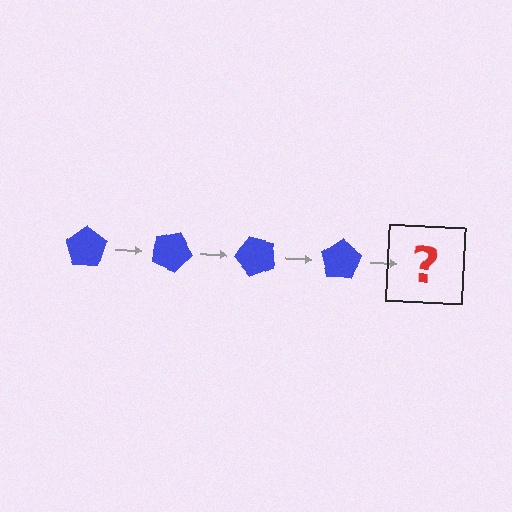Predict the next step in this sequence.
The next step is a blue pentagon rotated 100 degrees.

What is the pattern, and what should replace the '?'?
The pattern is that the pentagon rotates 25 degrees each step. The '?' should be a blue pentagon rotated 100 degrees.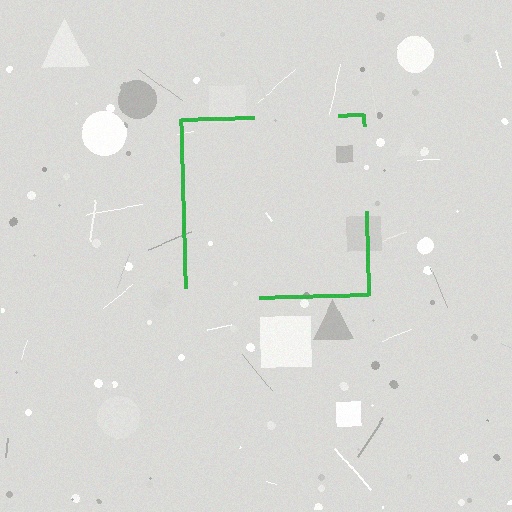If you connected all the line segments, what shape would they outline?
They would outline a square.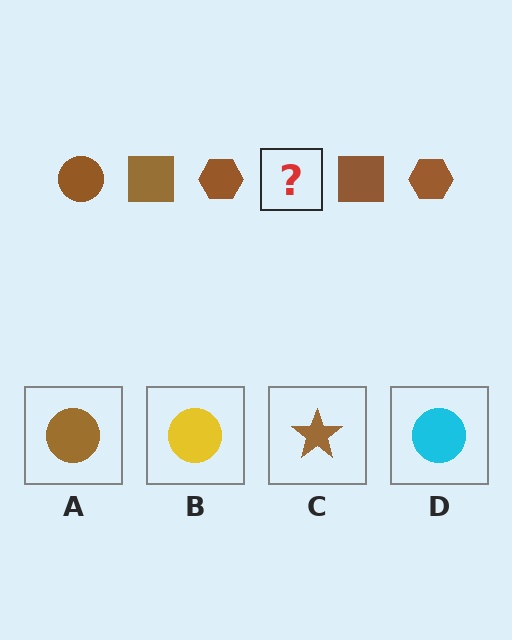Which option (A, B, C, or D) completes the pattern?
A.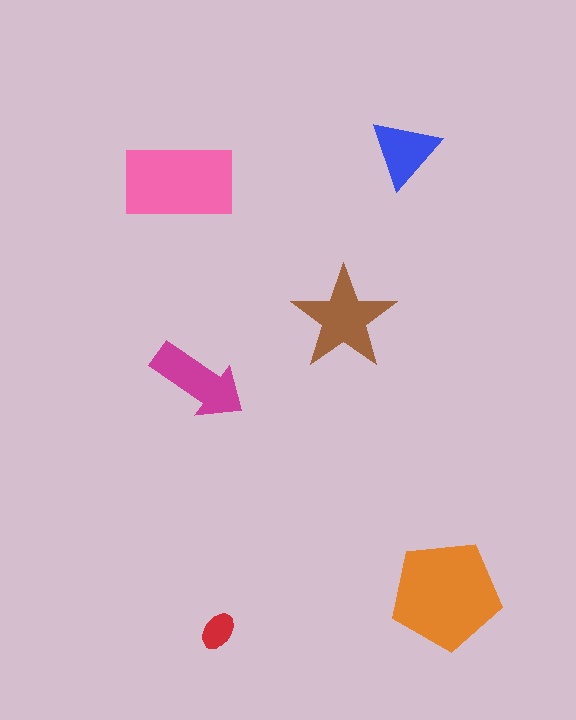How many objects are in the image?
There are 6 objects in the image.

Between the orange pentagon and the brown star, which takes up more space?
The orange pentagon.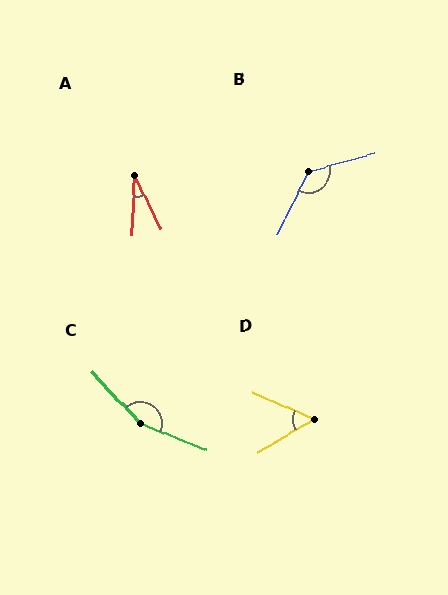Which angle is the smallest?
A, at approximately 29 degrees.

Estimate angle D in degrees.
Approximately 54 degrees.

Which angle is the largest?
C, at approximately 155 degrees.